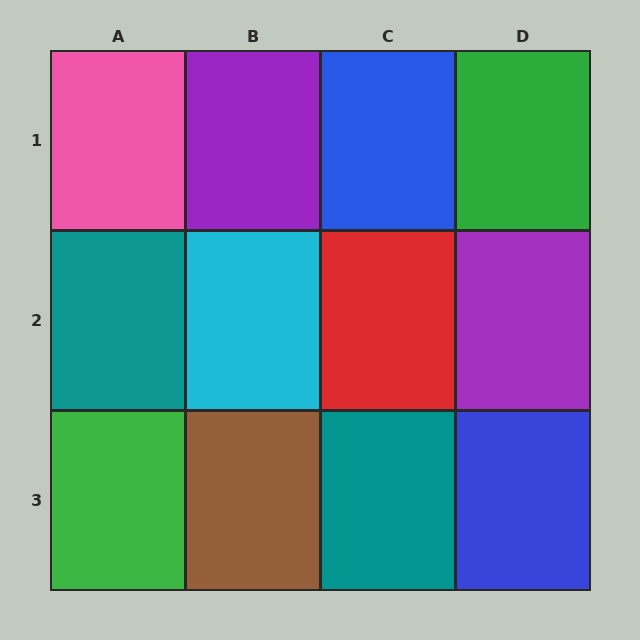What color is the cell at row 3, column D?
Blue.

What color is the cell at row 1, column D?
Green.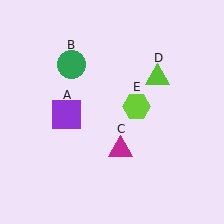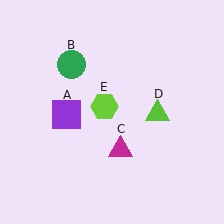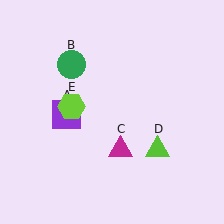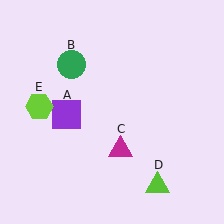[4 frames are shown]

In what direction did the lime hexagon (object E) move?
The lime hexagon (object E) moved left.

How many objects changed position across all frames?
2 objects changed position: lime triangle (object D), lime hexagon (object E).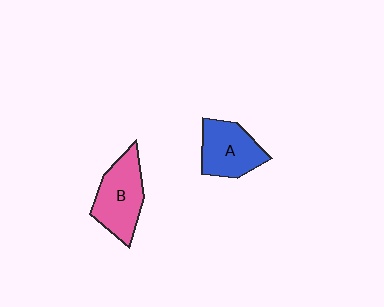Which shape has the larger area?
Shape B (pink).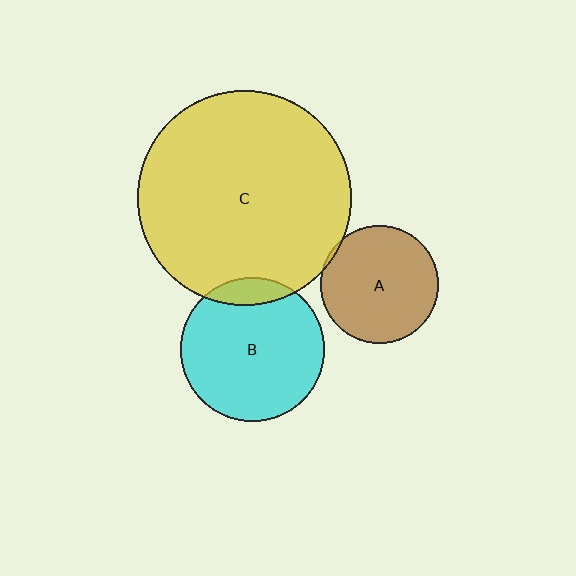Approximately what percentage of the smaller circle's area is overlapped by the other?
Approximately 10%.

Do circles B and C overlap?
Yes.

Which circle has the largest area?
Circle C (yellow).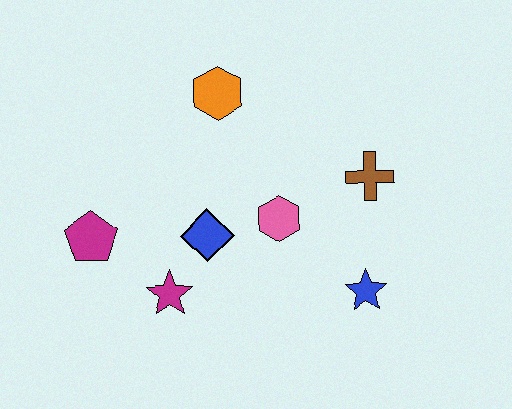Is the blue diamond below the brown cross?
Yes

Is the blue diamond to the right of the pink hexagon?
No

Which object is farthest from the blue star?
The magenta pentagon is farthest from the blue star.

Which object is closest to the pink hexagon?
The blue diamond is closest to the pink hexagon.